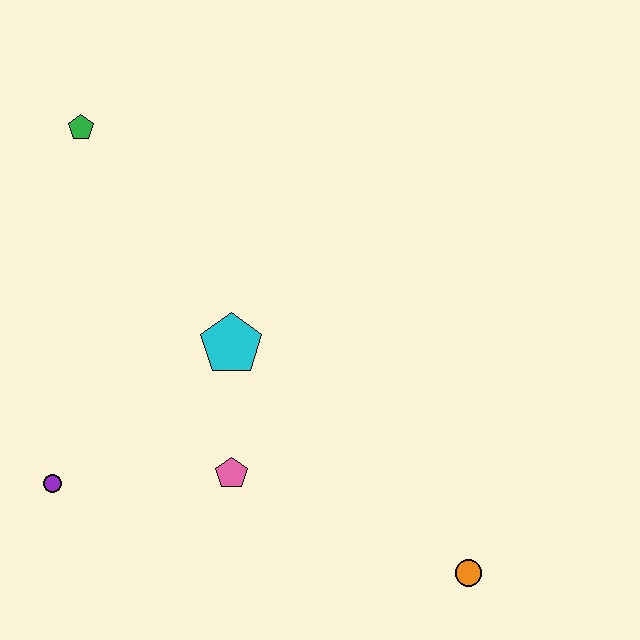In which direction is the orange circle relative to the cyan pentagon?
The orange circle is to the right of the cyan pentagon.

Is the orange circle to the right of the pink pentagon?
Yes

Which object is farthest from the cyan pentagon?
The orange circle is farthest from the cyan pentagon.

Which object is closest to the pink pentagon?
The cyan pentagon is closest to the pink pentagon.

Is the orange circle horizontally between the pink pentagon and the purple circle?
No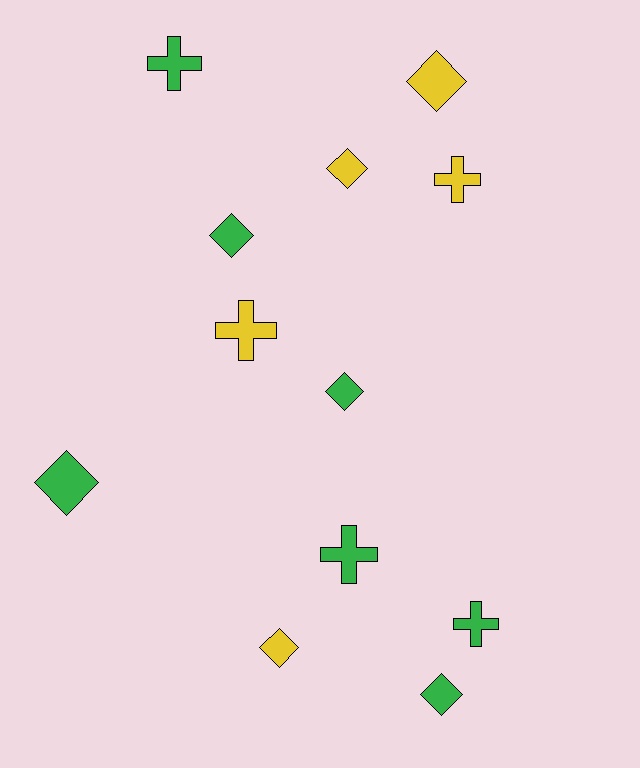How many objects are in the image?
There are 12 objects.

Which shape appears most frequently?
Diamond, with 7 objects.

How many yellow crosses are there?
There are 2 yellow crosses.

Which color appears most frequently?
Green, with 7 objects.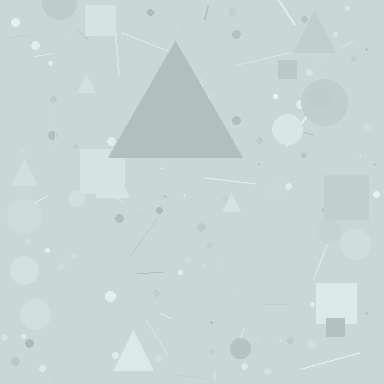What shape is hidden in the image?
A triangle is hidden in the image.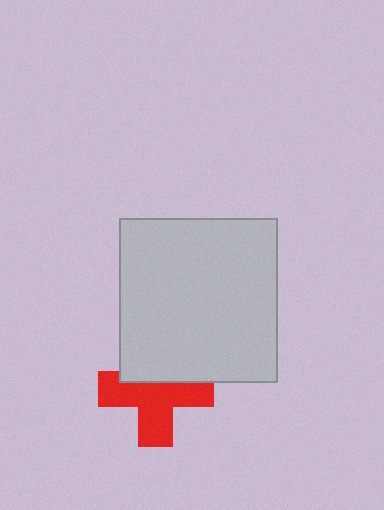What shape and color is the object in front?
The object in front is a light gray rectangle.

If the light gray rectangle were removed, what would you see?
You would see the complete red cross.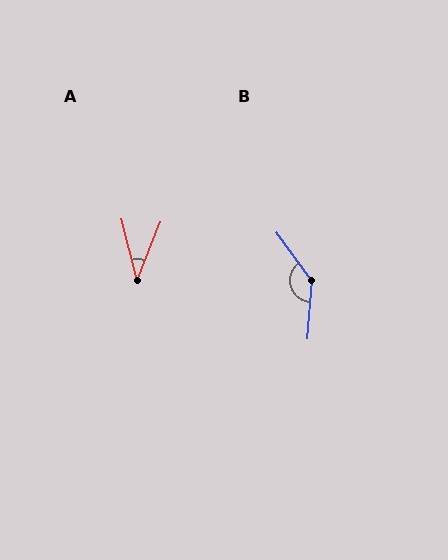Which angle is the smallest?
A, at approximately 36 degrees.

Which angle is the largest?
B, at approximately 140 degrees.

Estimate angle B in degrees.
Approximately 140 degrees.